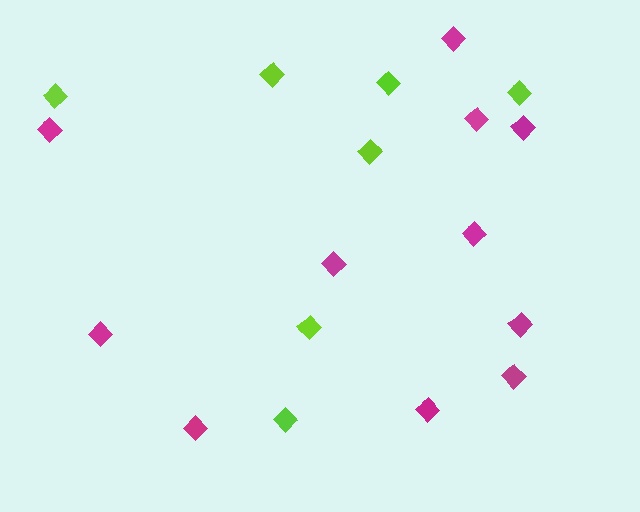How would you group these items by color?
There are 2 groups: one group of magenta diamonds (11) and one group of lime diamonds (7).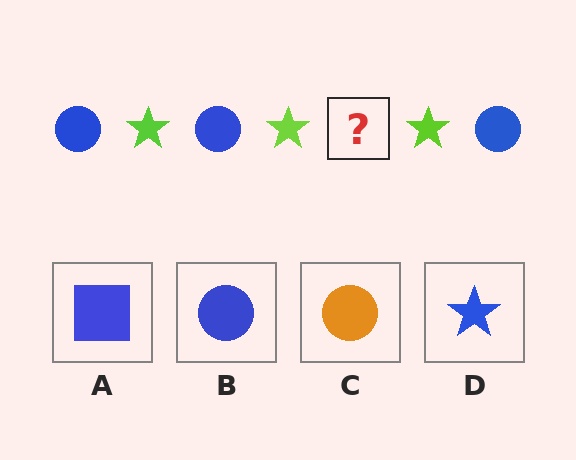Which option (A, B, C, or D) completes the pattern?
B.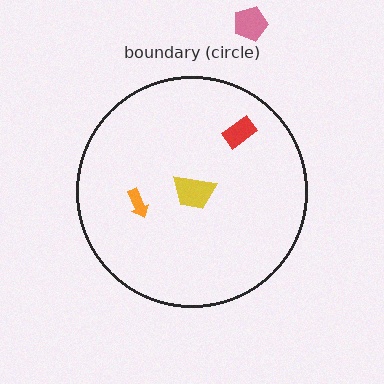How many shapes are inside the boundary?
3 inside, 1 outside.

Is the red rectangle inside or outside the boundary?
Inside.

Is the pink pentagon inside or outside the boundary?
Outside.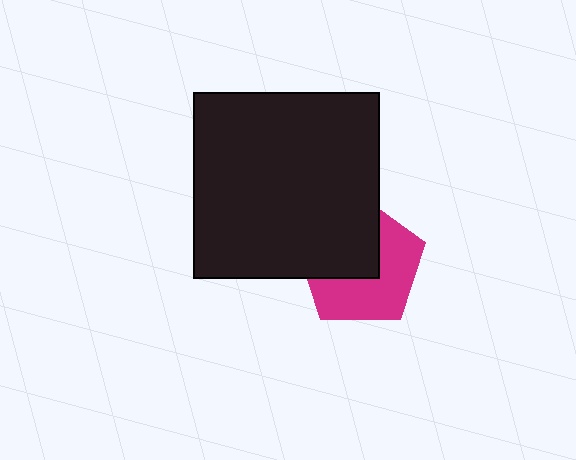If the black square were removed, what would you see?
You would see the complete magenta pentagon.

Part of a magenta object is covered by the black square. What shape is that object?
It is a pentagon.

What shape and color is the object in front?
The object in front is a black square.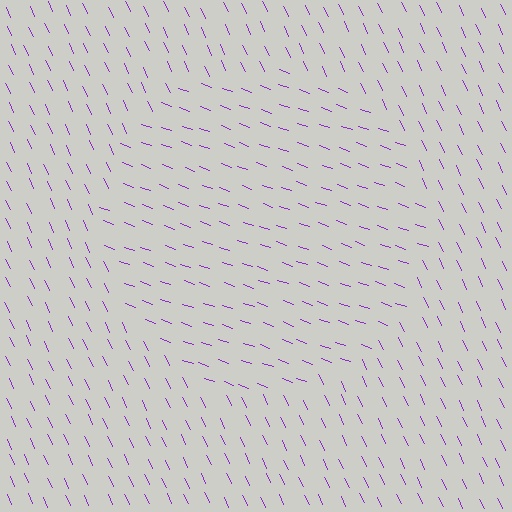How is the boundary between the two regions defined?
The boundary is defined purely by a change in line orientation (approximately 45 degrees difference). All lines are the same color and thickness.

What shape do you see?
I see a circle.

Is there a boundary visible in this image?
Yes, there is a texture boundary formed by a change in line orientation.